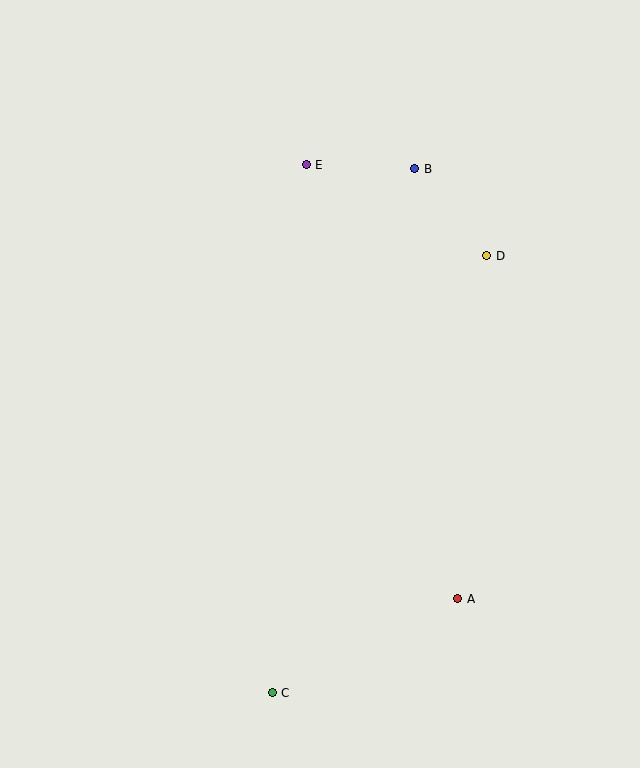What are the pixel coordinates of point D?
Point D is at (487, 256).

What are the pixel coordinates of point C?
Point C is at (272, 693).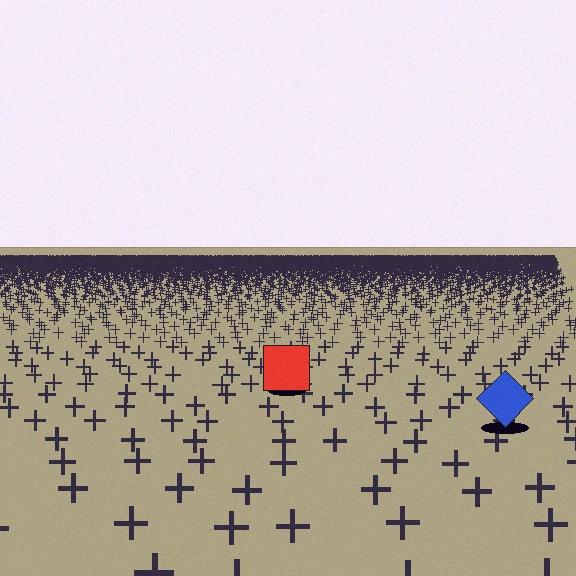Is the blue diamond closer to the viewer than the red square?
Yes. The blue diamond is closer — you can tell from the texture gradient: the ground texture is coarser near it.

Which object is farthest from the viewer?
The red square is farthest from the viewer. It appears smaller and the ground texture around it is denser.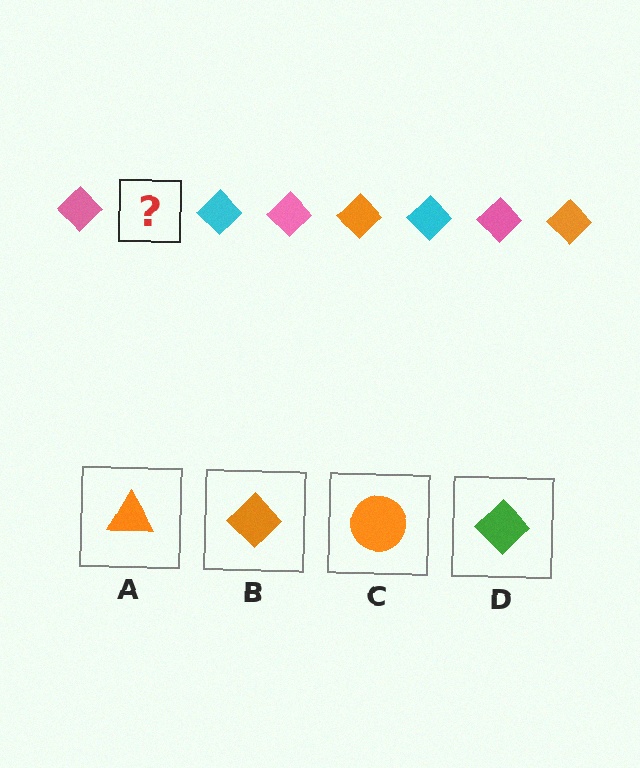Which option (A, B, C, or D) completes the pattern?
B.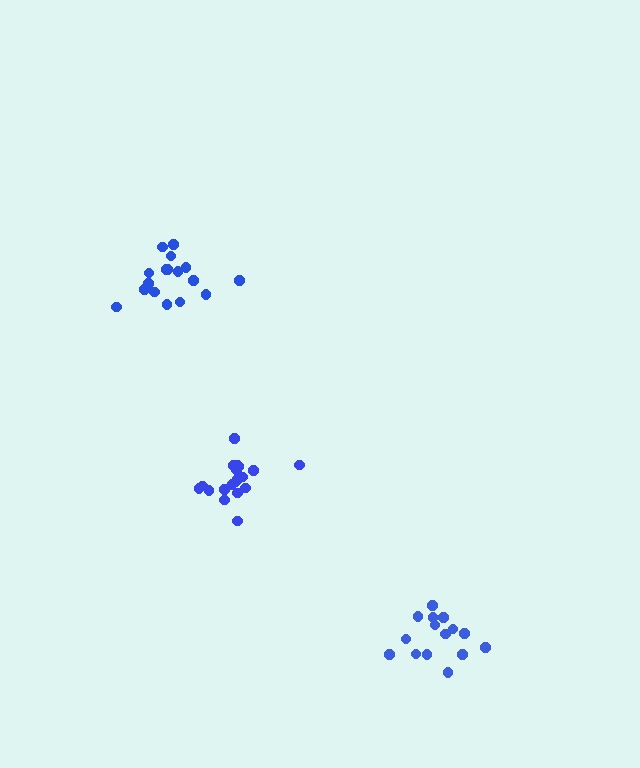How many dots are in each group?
Group 1: 17 dots, Group 2: 15 dots, Group 3: 19 dots (51 total).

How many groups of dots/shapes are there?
There are 3 groups.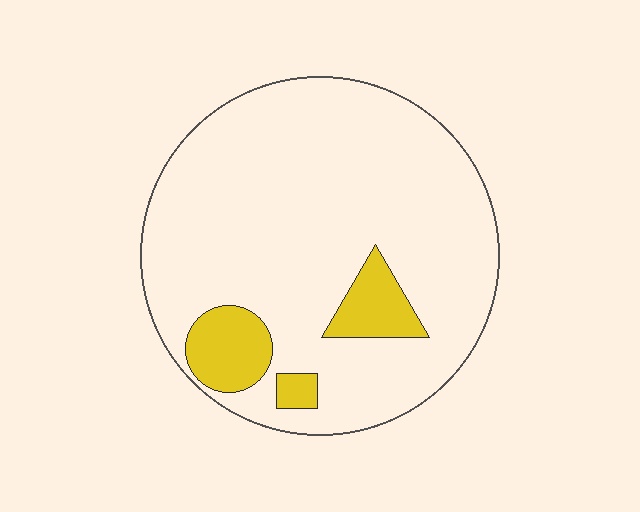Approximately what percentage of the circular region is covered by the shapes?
Approximately 15%.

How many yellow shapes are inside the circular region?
3.